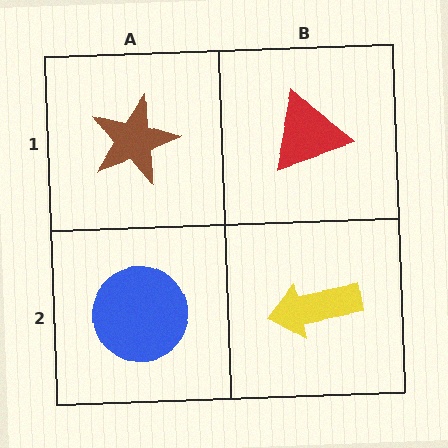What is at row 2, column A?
A blue circle.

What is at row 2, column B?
A yellow arrow.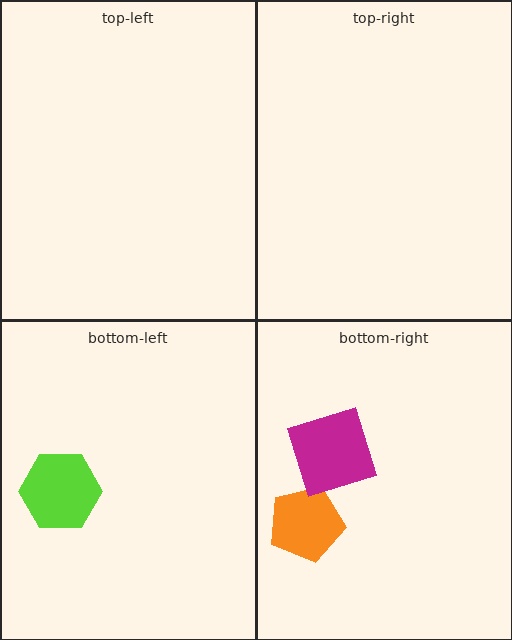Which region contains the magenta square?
The bottom-right region.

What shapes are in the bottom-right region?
The orange pentagon, the magenta square.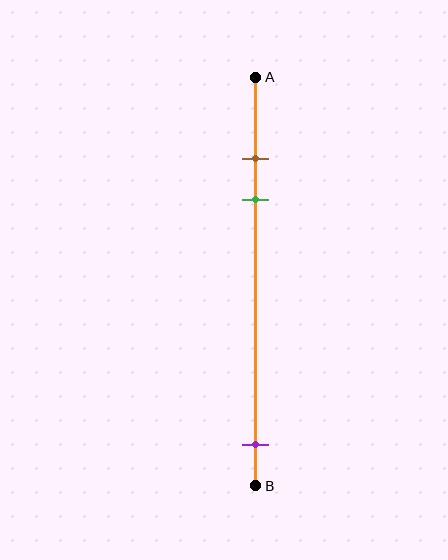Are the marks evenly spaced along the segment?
No, the marks are not evenly spaced.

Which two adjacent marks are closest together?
The brown and green marks are the closest adjacent pair.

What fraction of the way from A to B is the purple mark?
The purple mark is approximately 90% (0.9) of the way from A to B.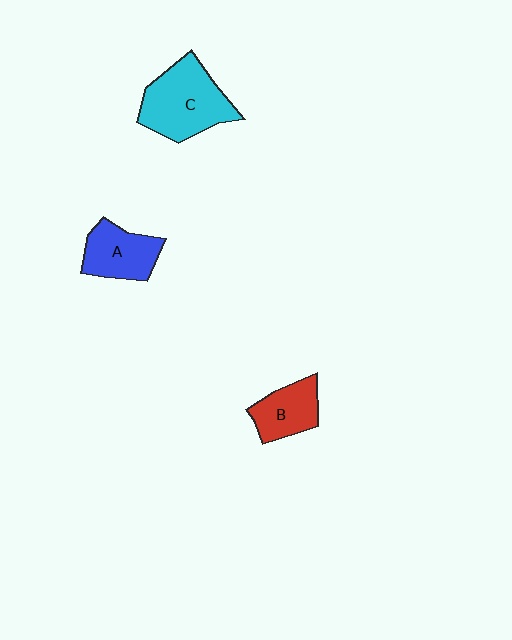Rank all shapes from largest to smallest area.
From largest to smallest: C (cyan), A (blue), B (red).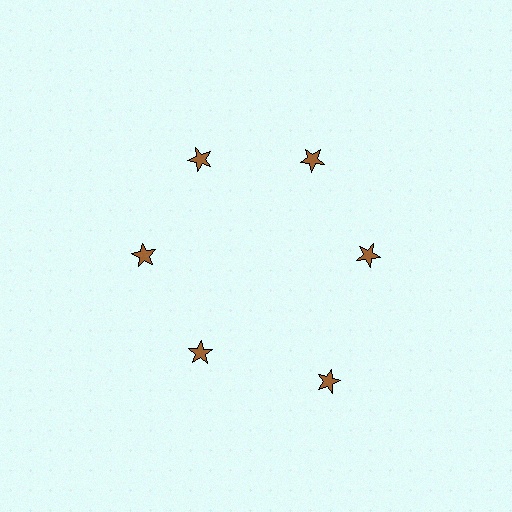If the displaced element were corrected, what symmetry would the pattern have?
It would have 6-fold rotational symmetry — the pattern would map onto itself every 60 degrees.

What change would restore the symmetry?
The symmetry would be restored by moving it inward, back onto the ring so that all 6 stars sit at equal angles and equal distance from the center.